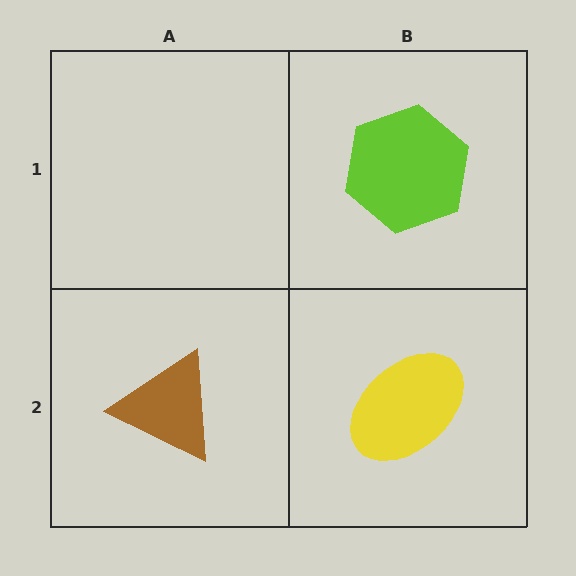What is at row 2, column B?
A yellow ellipse.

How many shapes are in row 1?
1 shape.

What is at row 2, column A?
A brown triangle.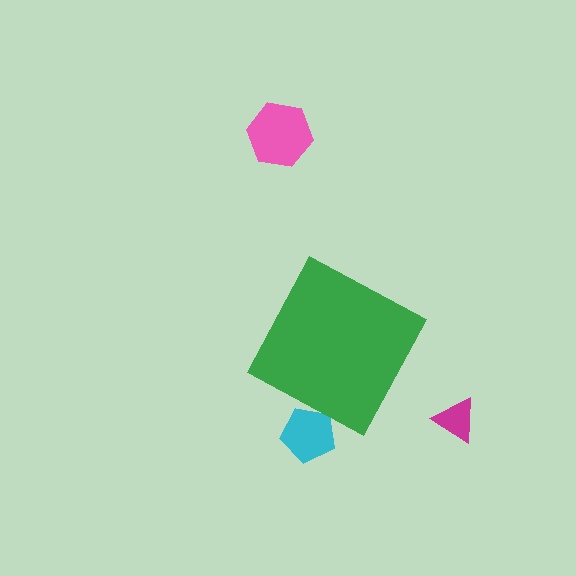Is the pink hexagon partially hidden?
No, the pink hexagon is fully visible.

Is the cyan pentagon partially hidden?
Yes, the cyan pentagon is partially hidden behind the green diamond.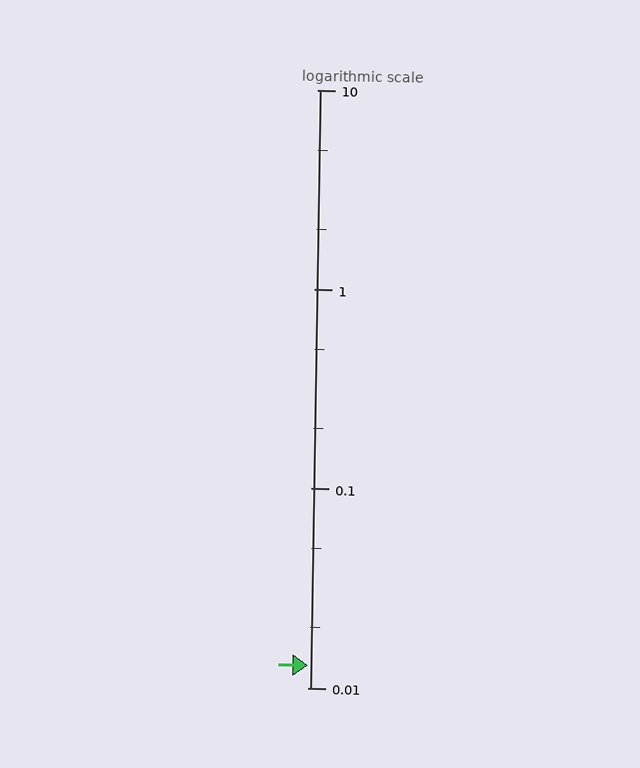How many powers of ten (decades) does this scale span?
The scale spans 3 decades, from 0.01 to 10.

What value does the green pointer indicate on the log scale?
The pointer indicates approximately 0.013.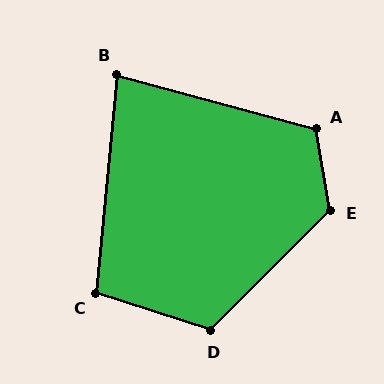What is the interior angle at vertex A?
Approximately 115 degrees (obtuse).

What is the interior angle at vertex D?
Approximately 117 degrees (obtuse).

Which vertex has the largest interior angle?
E, at approximately 125 degrees.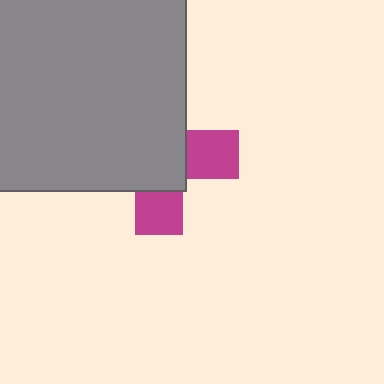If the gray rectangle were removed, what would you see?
You would see the complete magenta cross.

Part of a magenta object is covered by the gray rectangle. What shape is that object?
It is a cross.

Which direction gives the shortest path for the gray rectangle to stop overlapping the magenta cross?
Moving toward the upper-left gives the shortest separation.